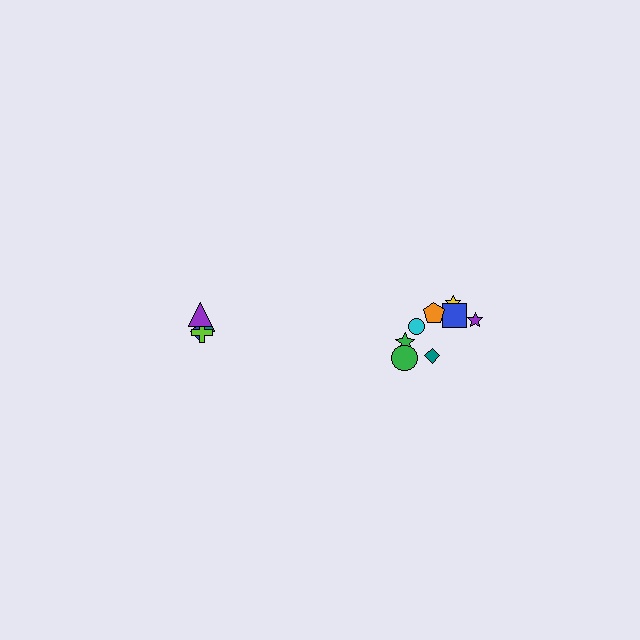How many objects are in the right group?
There are 8 objects.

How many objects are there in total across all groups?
There are 12 objects.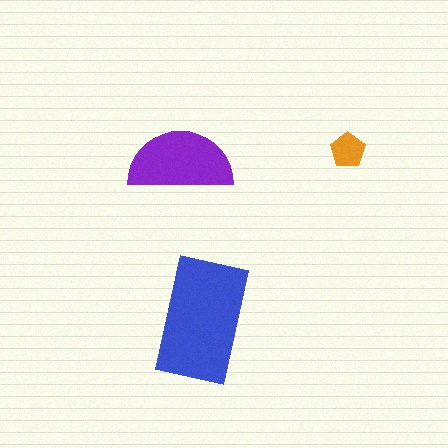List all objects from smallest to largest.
The orange pentagon, the purple semicircle, the blue rectangle.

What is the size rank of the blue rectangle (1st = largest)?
1st.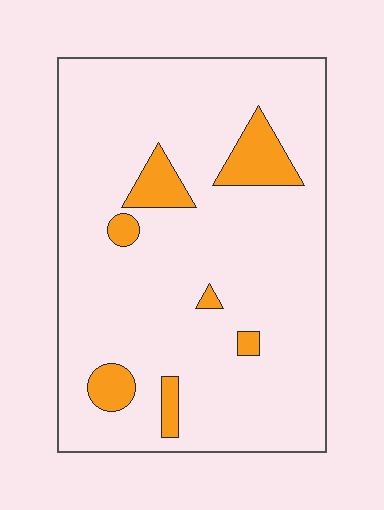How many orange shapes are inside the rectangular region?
7.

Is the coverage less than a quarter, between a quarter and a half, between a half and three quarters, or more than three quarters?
Less than a quarter.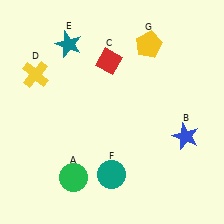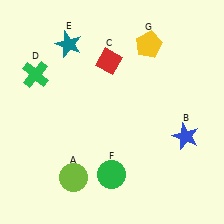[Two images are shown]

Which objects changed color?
A changed from green to lime. D changed from yellow to green. F changed from teal to green.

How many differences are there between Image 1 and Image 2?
There are 3 differences between the two images.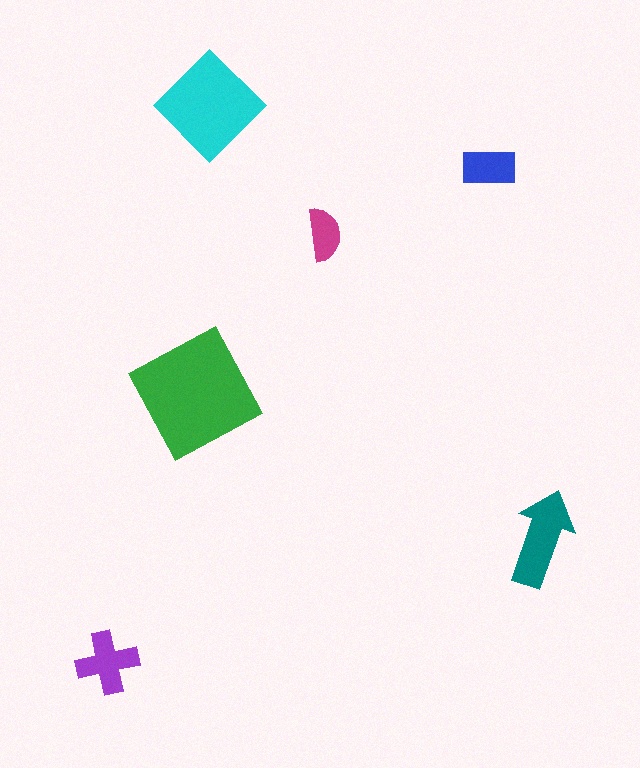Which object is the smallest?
The magenta semicircle.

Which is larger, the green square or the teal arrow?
The green square.